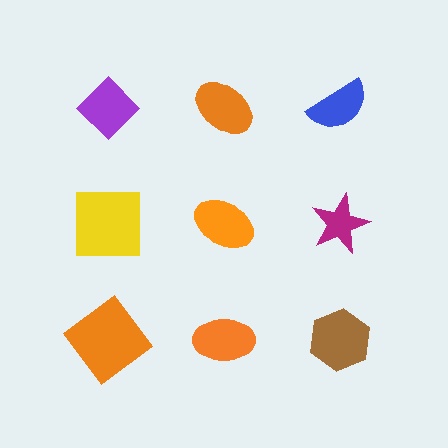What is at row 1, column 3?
A blue semicircle.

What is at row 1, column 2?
An orange ellipse.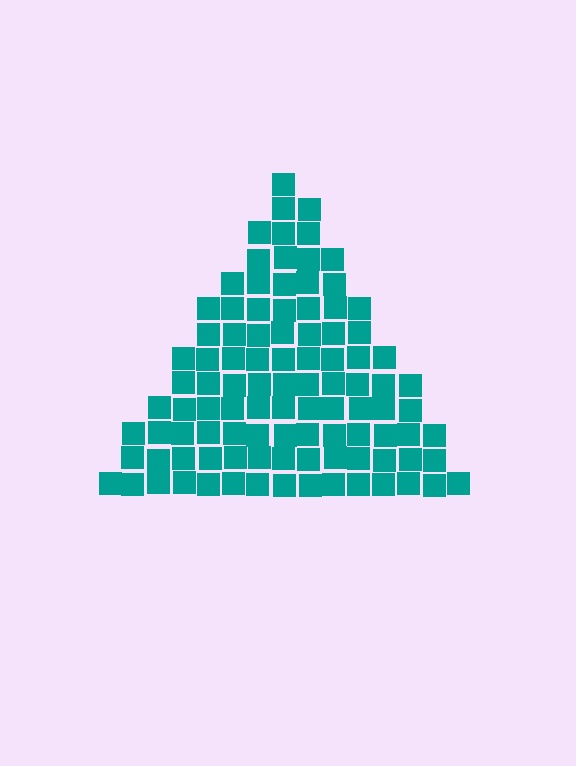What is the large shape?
The large shape is a triangle.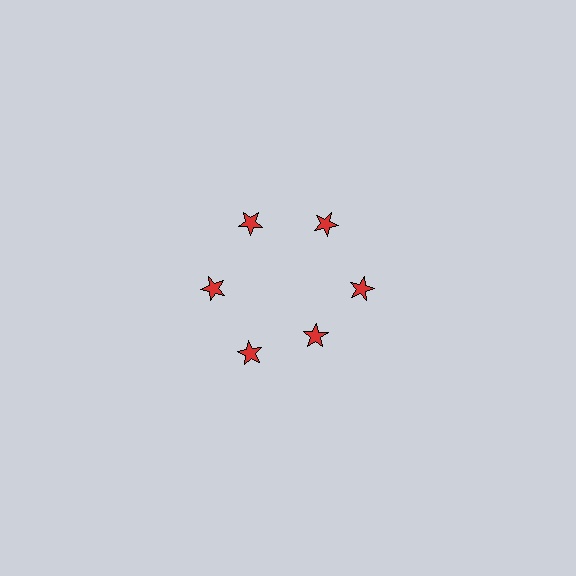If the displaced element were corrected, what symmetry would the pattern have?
It would have 6-fold rotational symmetry — the pattern would map onto itself every 60 degrees.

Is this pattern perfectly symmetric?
No. The 6 red stars are arranged in a ring, but one element near the 5 o'clock position is pulled inward toward the center, breaking the 6-fold rotational symmetry.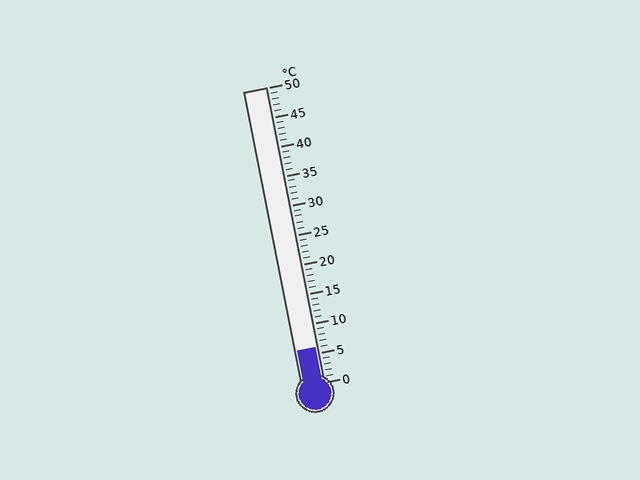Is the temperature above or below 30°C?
The temperature is below 30°C.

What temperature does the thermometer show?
The thermometer shows approximately 6°C.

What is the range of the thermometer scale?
The thermometer scale ranges from 0°C to 50°C.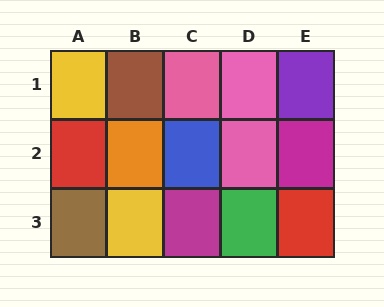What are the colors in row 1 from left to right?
Yellow, brown, pink, pink, purple.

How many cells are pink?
3 cells are pink.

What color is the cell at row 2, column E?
Magenta.